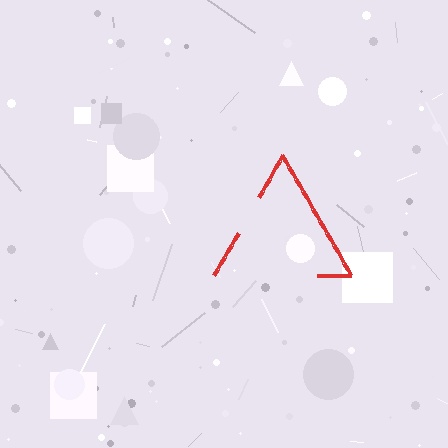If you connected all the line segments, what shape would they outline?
They would outline a triangle.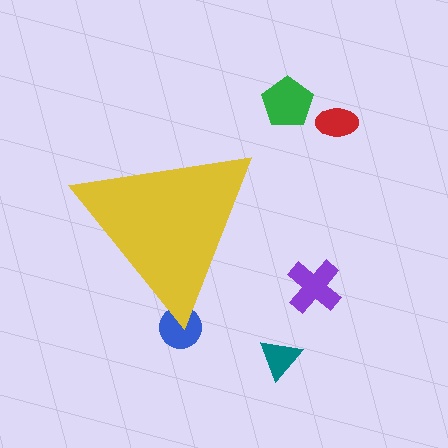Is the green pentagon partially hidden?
No, the green pentagon is fully visible.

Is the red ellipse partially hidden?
No, the red ellipse is fully visible.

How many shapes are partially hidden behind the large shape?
1 shape is partially hidden.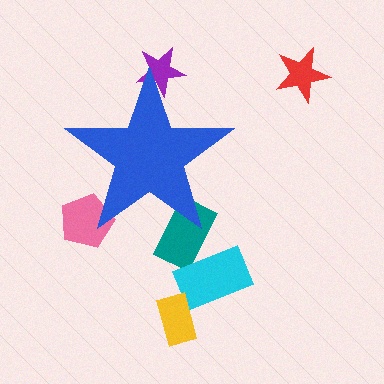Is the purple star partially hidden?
Yes, the purple star is partially hidden behind the blue star.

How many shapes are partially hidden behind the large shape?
3 shapes are partially hidden.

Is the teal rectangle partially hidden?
Yes, the teal rectangle is partially hidden behind the blue star.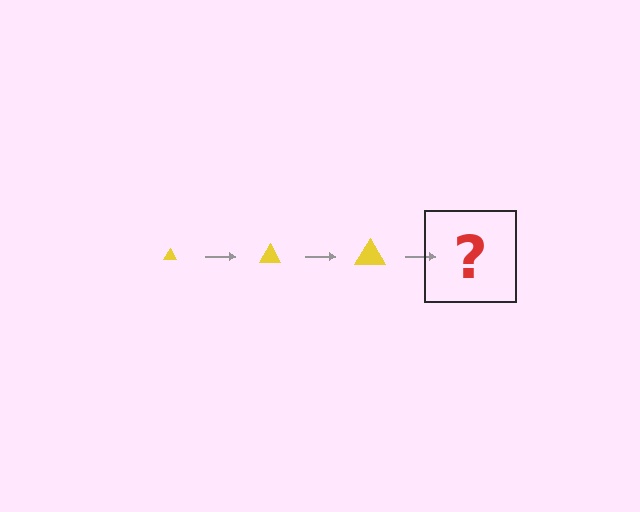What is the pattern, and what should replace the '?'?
The pattern is that the triangle gets progressively larger each step. The '?' should be a yellow triangle, larger than the previous one.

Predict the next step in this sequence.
The next step is a yellow triangle, larger than the previous one.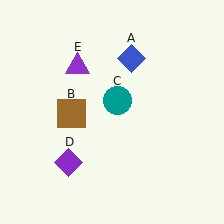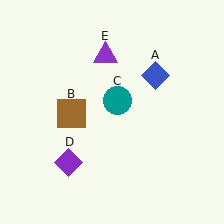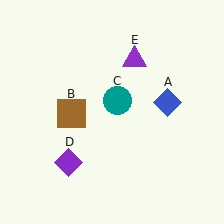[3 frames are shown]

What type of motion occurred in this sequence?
The blue diamond (object A), purple triangle (object E) rotated clockwise around the center of the scene.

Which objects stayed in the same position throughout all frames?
Brown square (object B) and teal circle (object C) and purple diamond (object D) remained stationary.